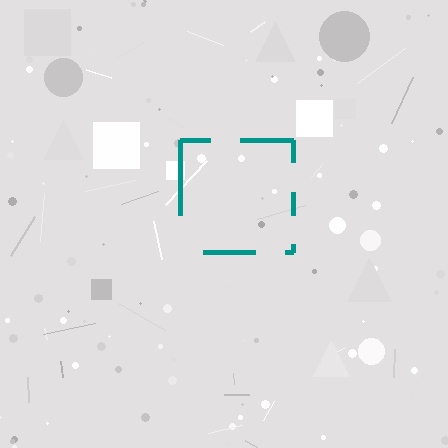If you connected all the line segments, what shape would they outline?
They would outline a square.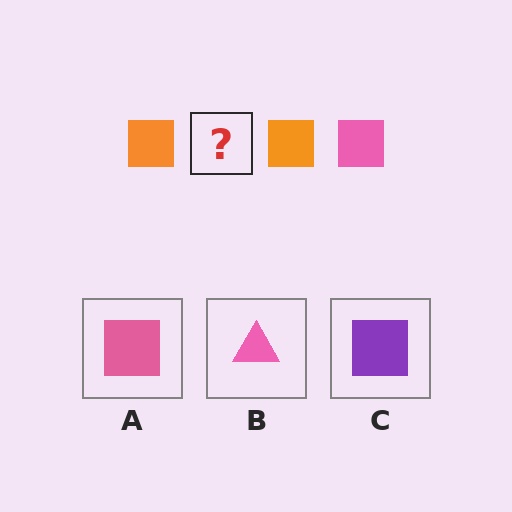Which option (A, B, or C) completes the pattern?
A.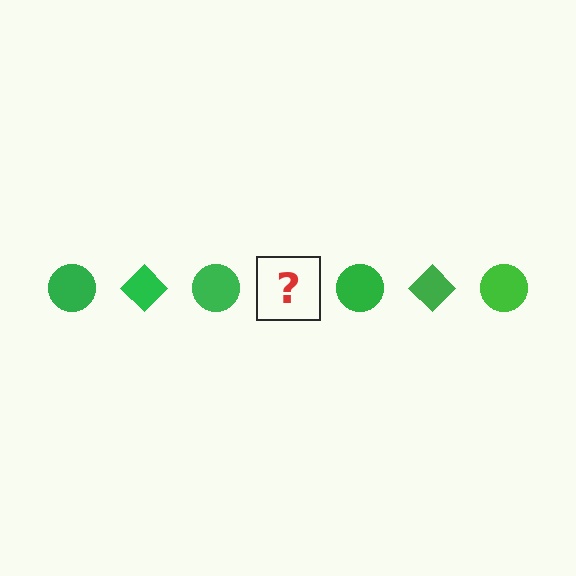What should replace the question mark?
The question mark should be replaced with a green diamond.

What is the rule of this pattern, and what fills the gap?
The rule is that the pattern cycles through circle, diamond shapes in green. The gap should be filled with a green diamond.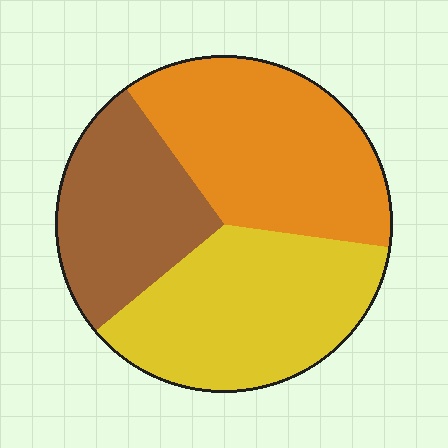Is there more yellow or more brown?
Yellow.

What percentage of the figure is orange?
Orange covers around 35% of the figure.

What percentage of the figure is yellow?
Yellow takes up between a quarter and a half of the figure.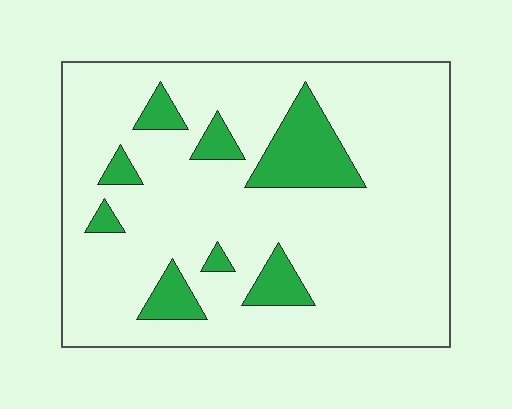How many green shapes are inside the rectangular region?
8.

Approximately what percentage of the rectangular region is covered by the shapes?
Approximately 15%.